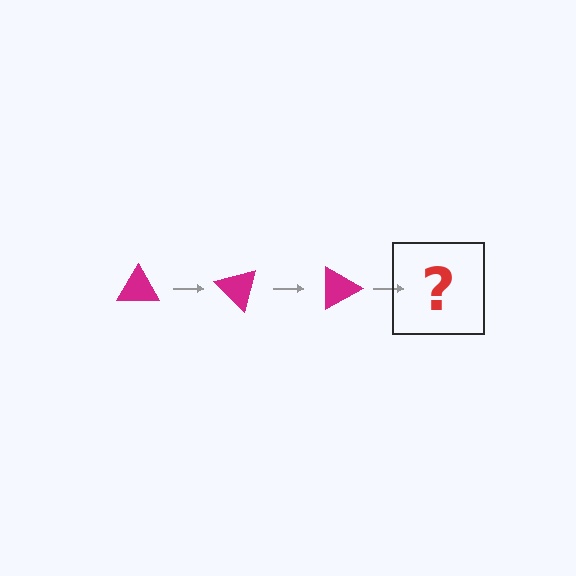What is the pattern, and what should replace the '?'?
The pattern is that the triangle rotates 45 degrees each step. The '?' should be a magenta triangle rotated 135 degrees.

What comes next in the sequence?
The next element should be a magenta triangle rotated 135 degrees.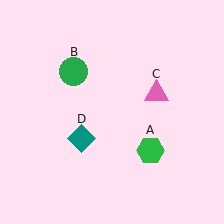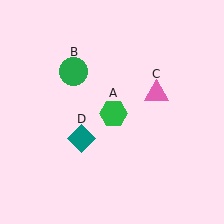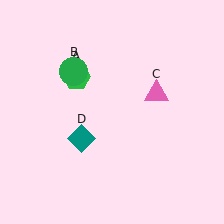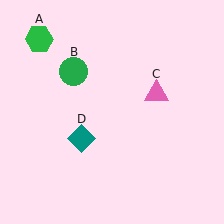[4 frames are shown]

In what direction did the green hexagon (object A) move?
The green hexagon (object A) moved up and to the left.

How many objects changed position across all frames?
1 object changed position: green hexagon (object A).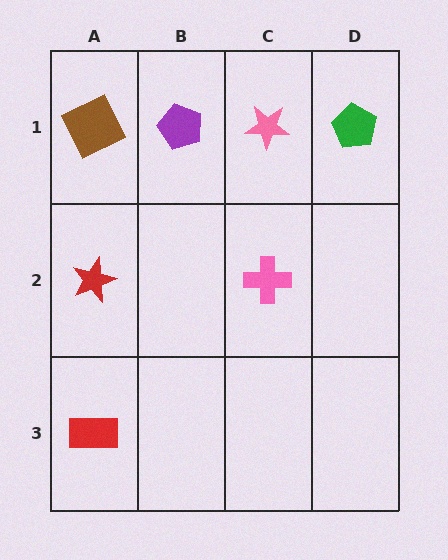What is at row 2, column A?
A red star.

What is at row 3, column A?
A red rectangle.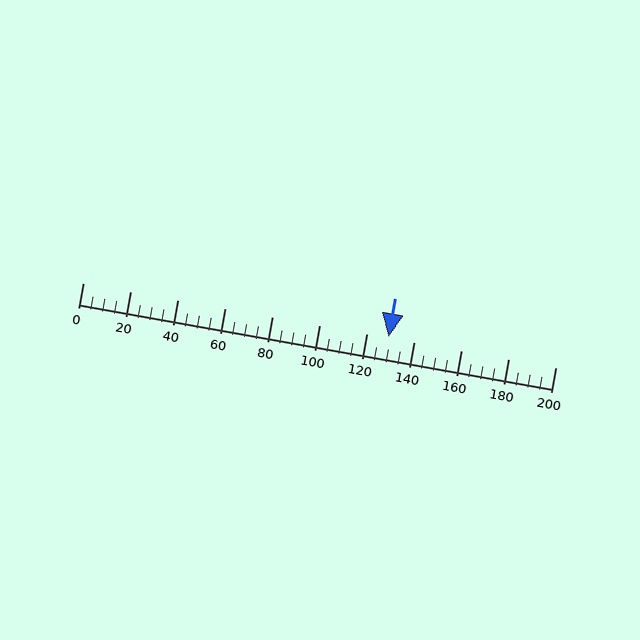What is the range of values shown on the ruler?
The ruler shows values from 0 to 200.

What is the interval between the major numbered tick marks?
The major tick marks are spaced 20 units apart.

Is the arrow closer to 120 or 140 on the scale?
The arrow is closer to 120.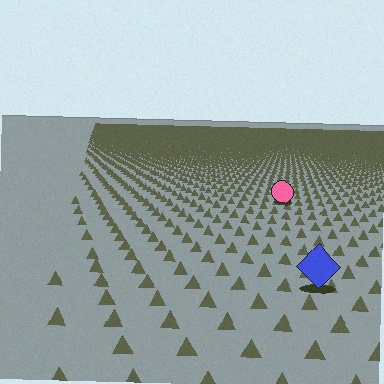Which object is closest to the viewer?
The blue diamond is closest. The texture marks near it are larger and more spread out.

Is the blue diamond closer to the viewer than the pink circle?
Yes. The blue diamond is closer — you can tell from the texture gradient: the ground texture is coarser near it.